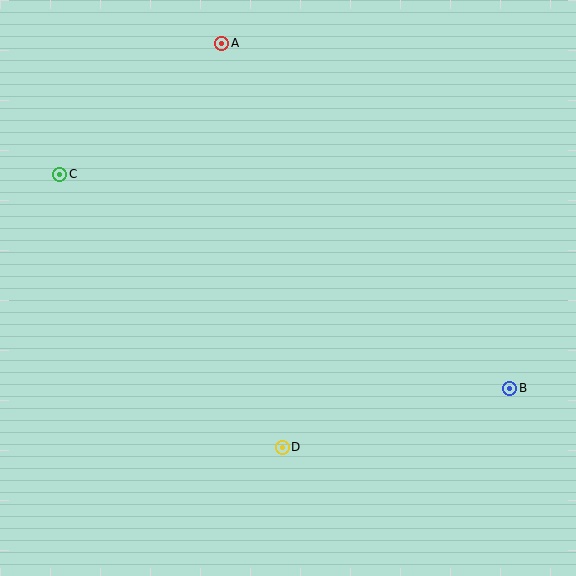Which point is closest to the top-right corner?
Point A is closest to the top-right corner.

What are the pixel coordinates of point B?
Point B is at (510, 388).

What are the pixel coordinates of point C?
Point C is at (60, 174).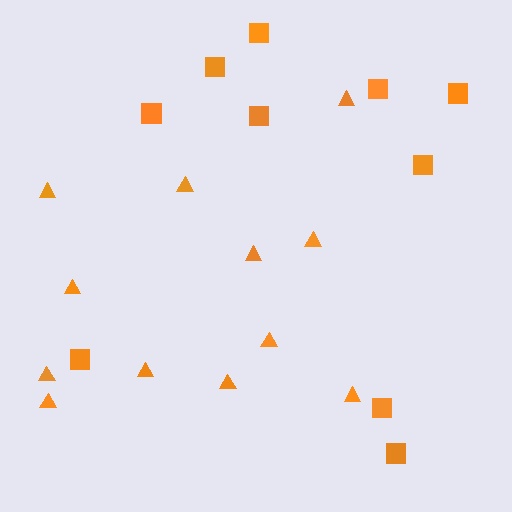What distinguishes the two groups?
There are 2 groups: one group of triangles (12) and one group of squares (10).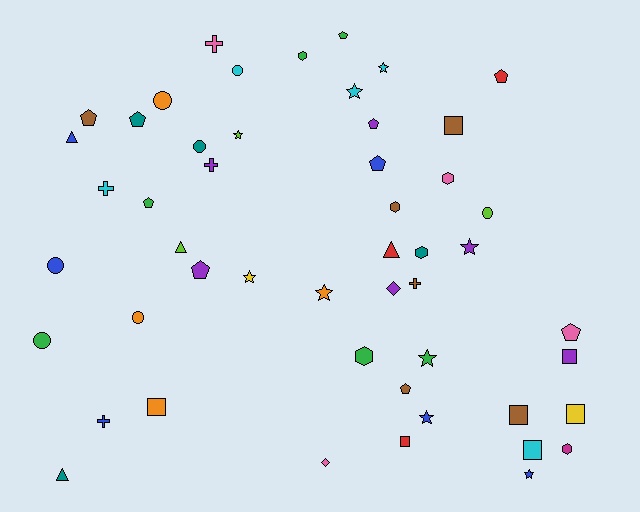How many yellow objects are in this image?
There are 2 yellow objects.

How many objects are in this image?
There are 50 objects.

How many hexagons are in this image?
There are 6 hexagons.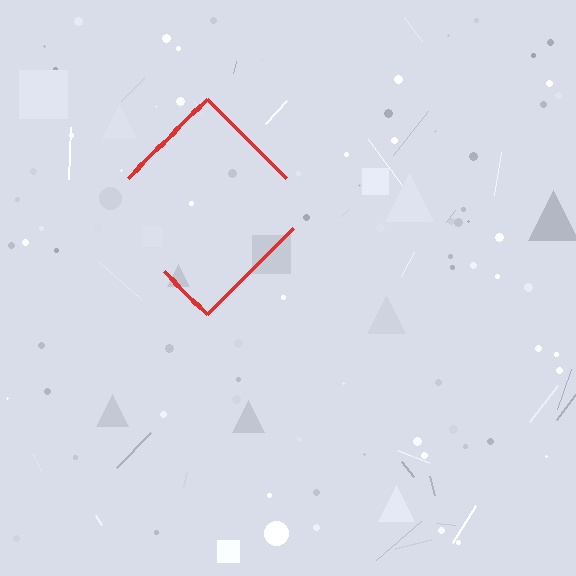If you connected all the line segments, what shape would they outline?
They would outline a diamond.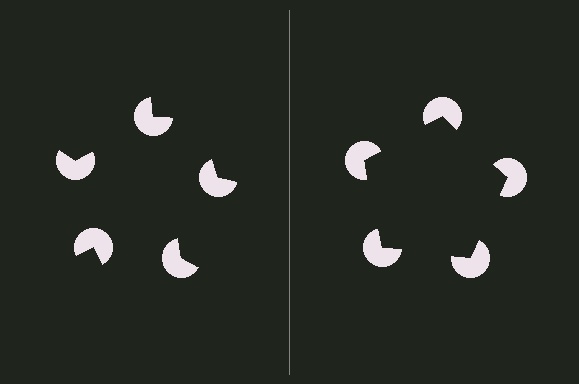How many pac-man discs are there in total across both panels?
10 — 5 on each side.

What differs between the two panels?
The pac-man discs are positioned identically on both sides; only the wedge orientations differ. On the right they align to a pentagon; on the left they are misaligned.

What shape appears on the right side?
An illusory pentagon.